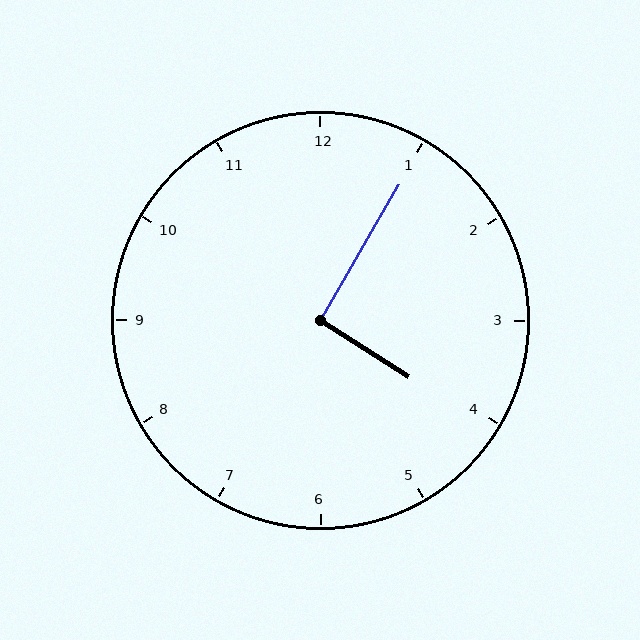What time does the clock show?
4:05.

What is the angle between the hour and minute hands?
Approximately 92 degrees.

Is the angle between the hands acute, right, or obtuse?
It is right.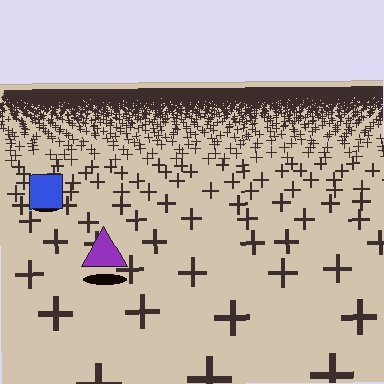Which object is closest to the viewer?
The purple triangle is closest. The texture marks near it are larger and more spread out.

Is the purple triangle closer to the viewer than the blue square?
Yes. The purple triangle is closer — you can tell from the texture gradient: the ground texture is coarser near it.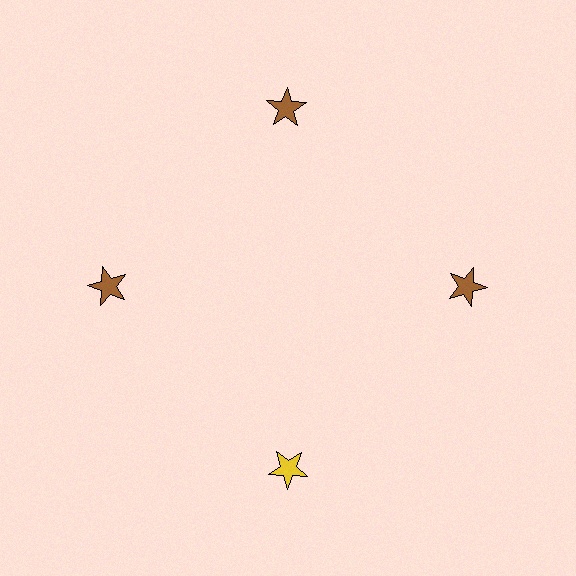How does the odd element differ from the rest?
It has a different color: yellow instead of brown.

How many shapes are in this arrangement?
There are 4 shapes arranged in a ring pattern.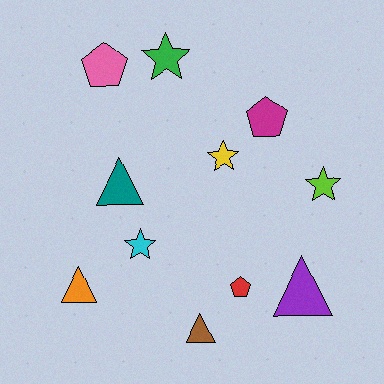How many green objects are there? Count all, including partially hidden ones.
There is 1 green object.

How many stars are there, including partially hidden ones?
There are 4 stars.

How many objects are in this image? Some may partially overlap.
There are 11 objects.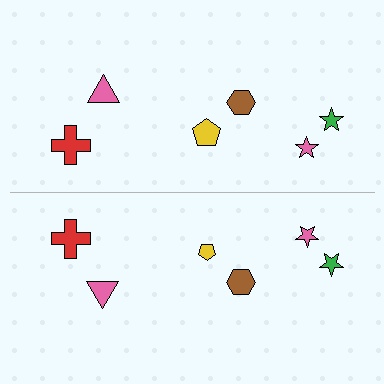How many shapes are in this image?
There are 12 shapes in this image.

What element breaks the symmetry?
The yellow pentagon on the bottom side has a different size than its mirror counterpart.